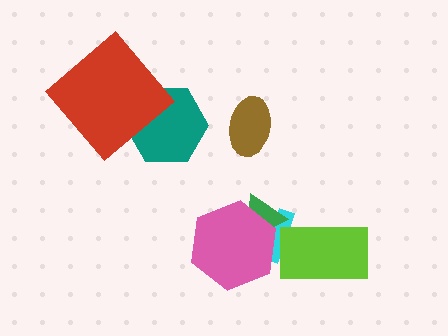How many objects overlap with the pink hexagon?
2 objects overlap with the pink hexagon.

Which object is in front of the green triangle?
The pink hexagon is in front of the green triangle.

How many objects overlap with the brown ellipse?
0 objects overlap with the brown ellipse.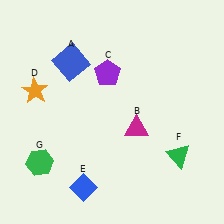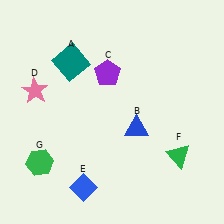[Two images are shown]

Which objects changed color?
A changed from blue to teal. B changed from magenta to blue. D changed from orange to pink.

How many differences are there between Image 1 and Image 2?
There are 3 differences between the two images.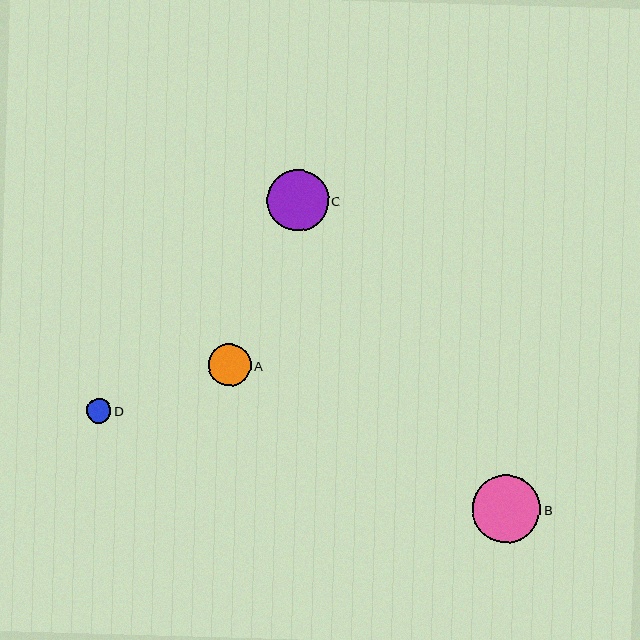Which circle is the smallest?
Circle D is the smallest with a size of approximately 25 pixels.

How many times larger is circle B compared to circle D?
Circle B is approximately 2.8 times the size of circle D.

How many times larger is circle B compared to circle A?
Circle B is approximately 1.6 times the size of circle A.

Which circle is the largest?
Circle B is the largest with a size of approximately 68 pixels.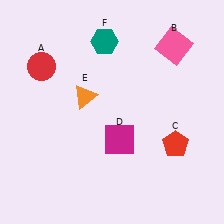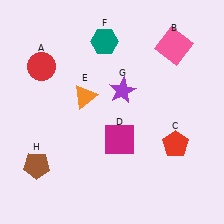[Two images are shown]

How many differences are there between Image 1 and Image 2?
There are 2 differences between the two images.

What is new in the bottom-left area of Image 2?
A brown pentagon (H) was added in the bottom-left area of Image 2.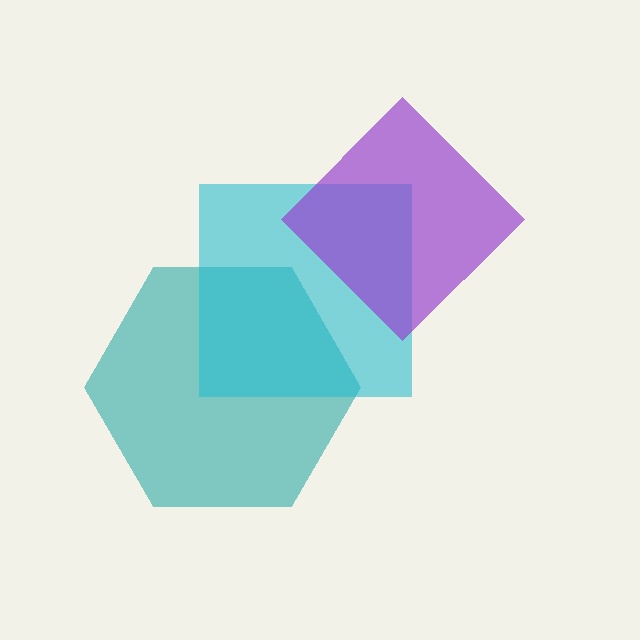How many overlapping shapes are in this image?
There are 3 overlapping shapes in the image.